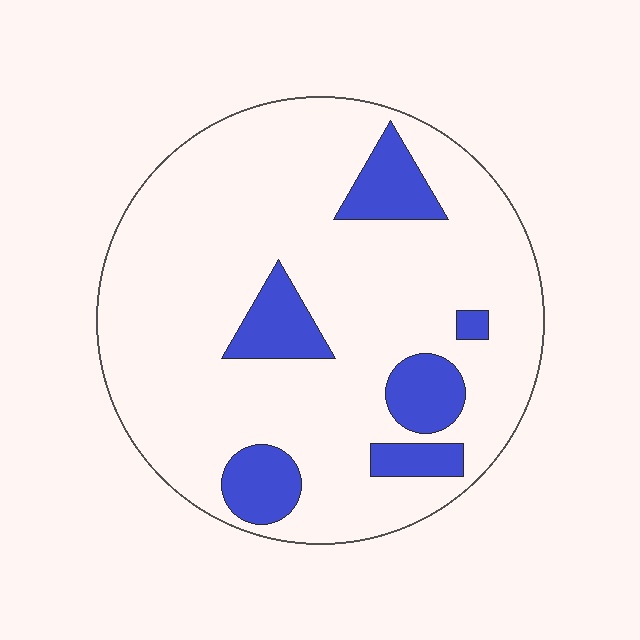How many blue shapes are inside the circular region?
6.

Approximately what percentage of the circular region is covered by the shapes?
Approximately 15%.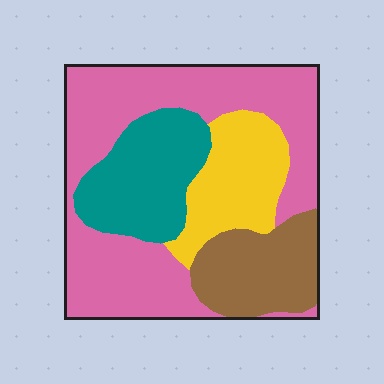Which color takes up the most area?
Pink, at roughly 50%.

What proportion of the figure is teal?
Teal covers about 20% of the figure.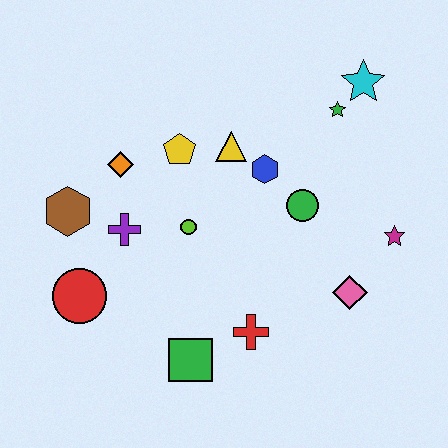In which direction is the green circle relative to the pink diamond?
The green circle is above the pink diamond.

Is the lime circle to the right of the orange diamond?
Yes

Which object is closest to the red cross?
The green square is closest to the red cross.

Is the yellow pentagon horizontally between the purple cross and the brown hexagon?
No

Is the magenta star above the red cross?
Yes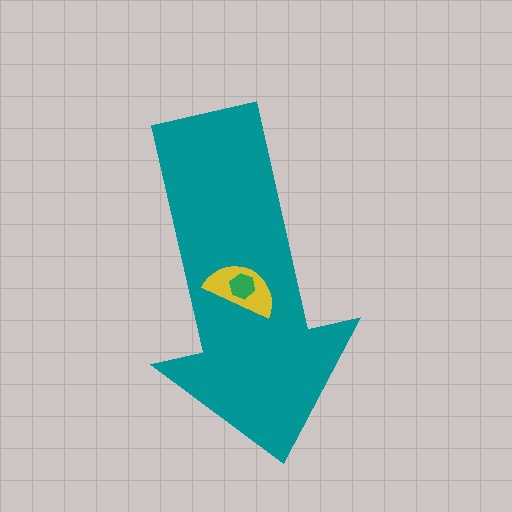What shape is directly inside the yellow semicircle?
The green hexagon.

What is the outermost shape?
The teal arrow.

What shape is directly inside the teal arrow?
The yellow semicircle.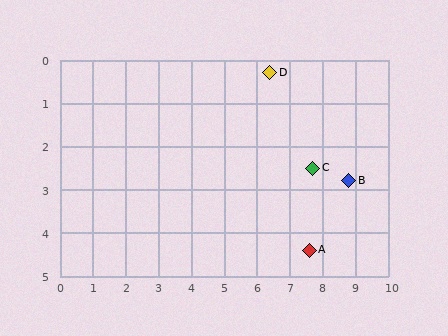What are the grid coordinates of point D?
Point D is at approximately (6.4, 0.3).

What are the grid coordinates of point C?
Point C is at approximately (7.7, 2.5).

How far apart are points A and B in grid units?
Points A and B are about 2.0 grid units apart.